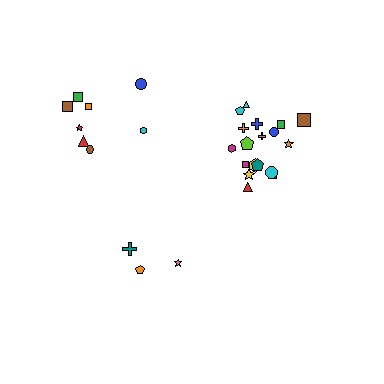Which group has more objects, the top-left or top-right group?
The top-right group.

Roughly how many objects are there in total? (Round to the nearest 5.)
Roughly 30 objects in total.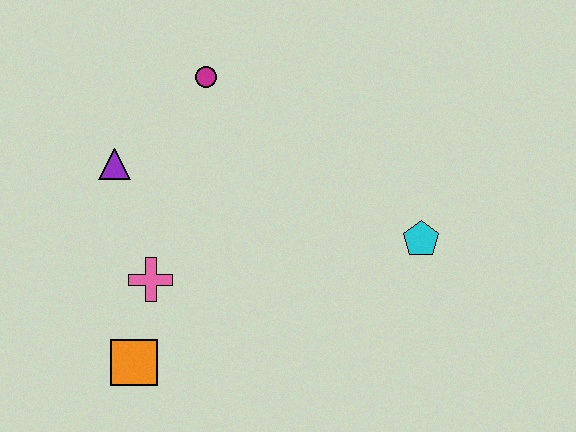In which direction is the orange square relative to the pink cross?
The orange square is below the pink cross.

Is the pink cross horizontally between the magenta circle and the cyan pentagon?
No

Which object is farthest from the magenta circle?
The orange square is farthest from the magenta circle.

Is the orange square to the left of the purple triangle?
No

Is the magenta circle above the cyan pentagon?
Yes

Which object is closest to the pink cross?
The orange square is closest to the pink cross.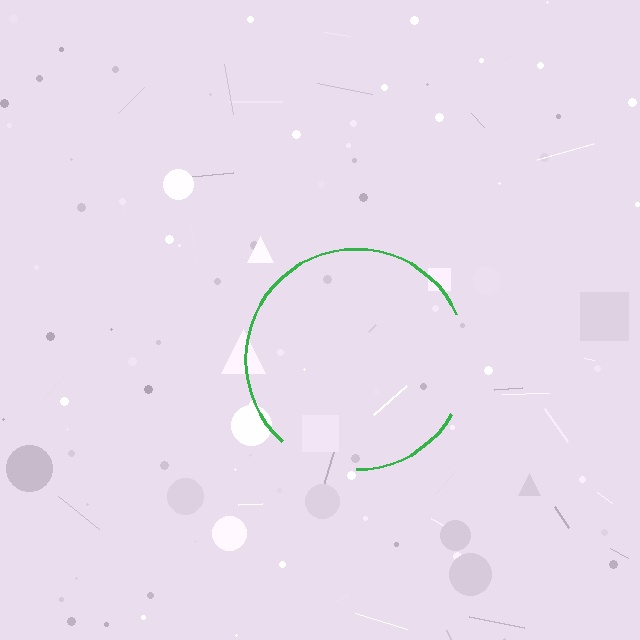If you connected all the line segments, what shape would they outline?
They would outline a circle.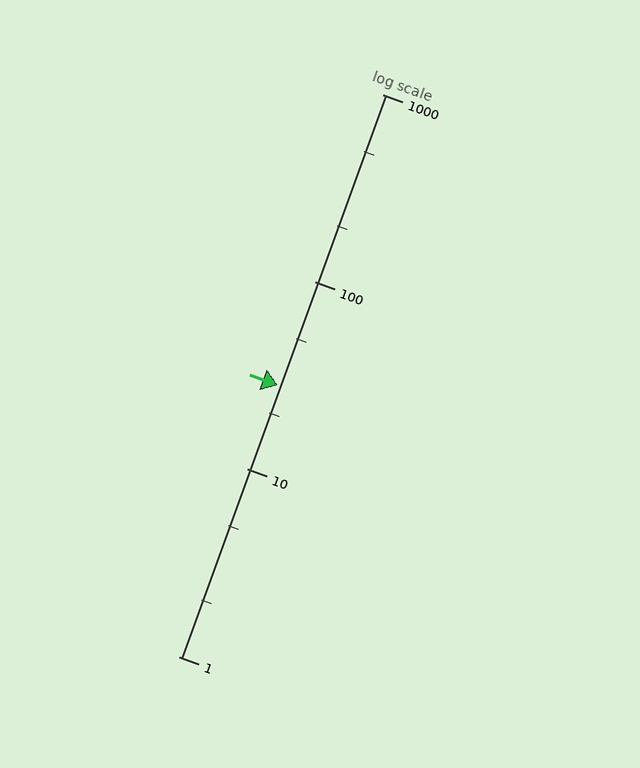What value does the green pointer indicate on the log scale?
The pointer indicates approximately 28.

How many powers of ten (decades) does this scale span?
The scale spans 3 decades, from 1 to 1000.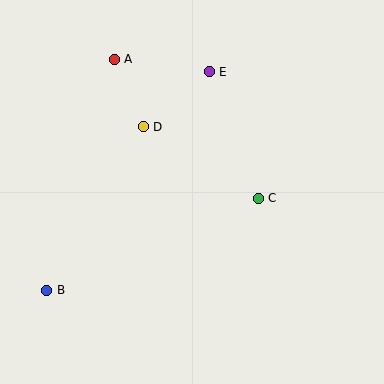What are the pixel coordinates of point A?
Point A is at (114, 59).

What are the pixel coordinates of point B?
Point B is at (47, 290).